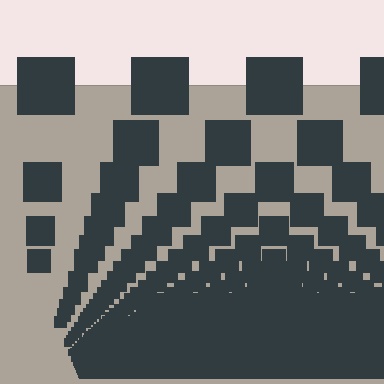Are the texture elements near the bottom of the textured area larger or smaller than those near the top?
Smaller. The gradient is inverted — elements near the bottom are smaller and denser.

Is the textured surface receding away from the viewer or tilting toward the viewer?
The surface appears to tilt toward the viewer. Texture elements get larger and sparser toward the top.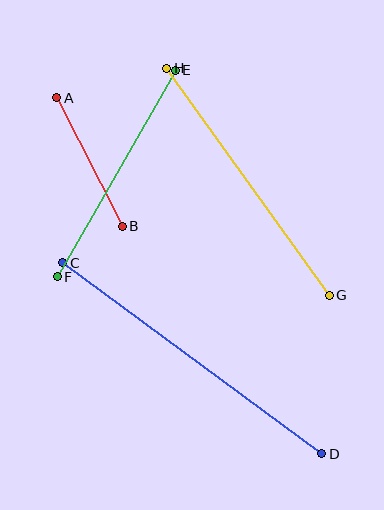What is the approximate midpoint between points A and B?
The midpoint is at approximately (90, 162) pixels.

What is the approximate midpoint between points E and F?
The midpoint is at approximately (116, 174) pixels.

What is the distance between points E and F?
The distance is approximately 238 pixels.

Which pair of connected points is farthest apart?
Points C and D are farthest apart.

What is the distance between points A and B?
The distance is approximately 144 pixels.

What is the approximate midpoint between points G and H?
The midpoint is at approximately (248, 182) pixels.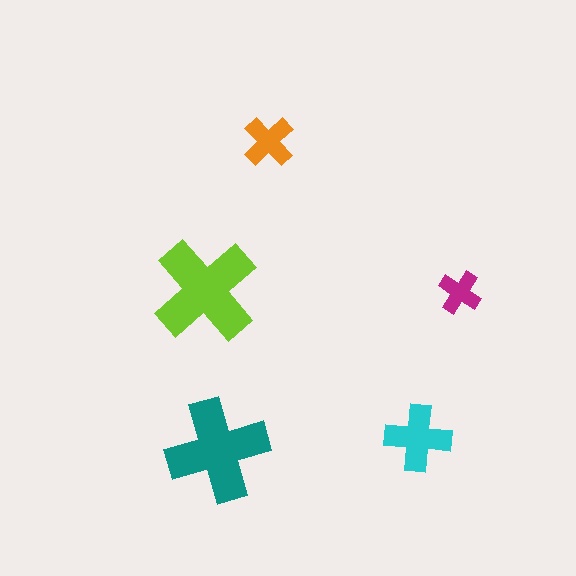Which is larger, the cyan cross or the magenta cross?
The cyan one.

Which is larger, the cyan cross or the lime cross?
The lime one.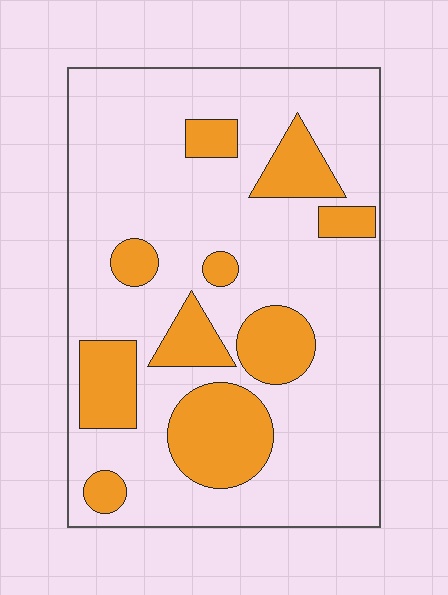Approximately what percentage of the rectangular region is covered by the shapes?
Approximately 25%.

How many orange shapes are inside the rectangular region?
10.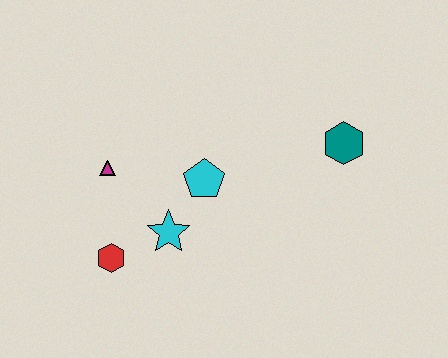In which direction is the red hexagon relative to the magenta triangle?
The red hexagon is below the magenta triangle.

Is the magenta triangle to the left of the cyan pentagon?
Yes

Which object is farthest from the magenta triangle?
The teal hexagon is farthest from the magenta triangle.